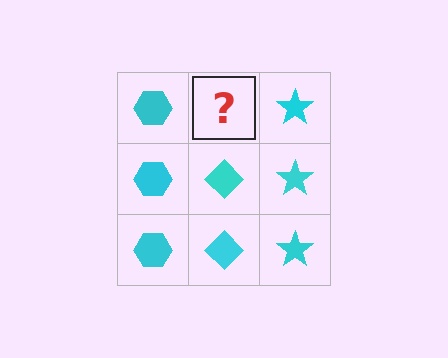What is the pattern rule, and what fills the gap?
The rule is that each column has a consistent shape. The gap should be filled with a cyan diamond.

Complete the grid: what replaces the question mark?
The question mark should be replaced with a cyan diamond.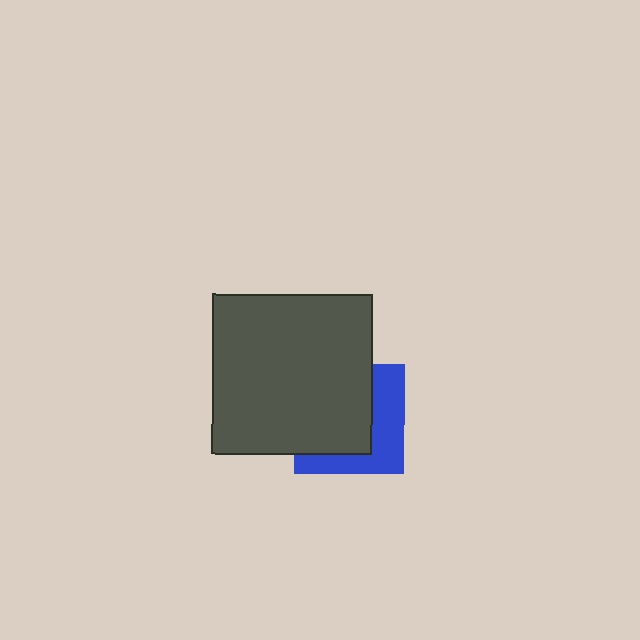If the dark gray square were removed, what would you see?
You would see the complete blue square.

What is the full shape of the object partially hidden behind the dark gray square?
The partially hidden object is a blue square.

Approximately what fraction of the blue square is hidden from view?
Roughly 59% of the blue square is hidden behind the dark gray square.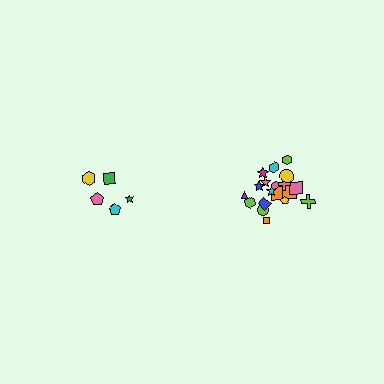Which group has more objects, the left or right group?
The right group.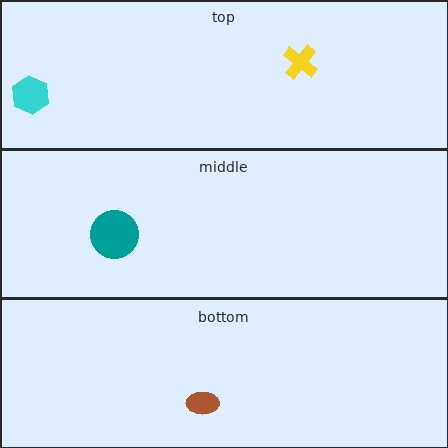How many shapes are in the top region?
2.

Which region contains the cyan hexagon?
The top region.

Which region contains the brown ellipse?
The bottom region.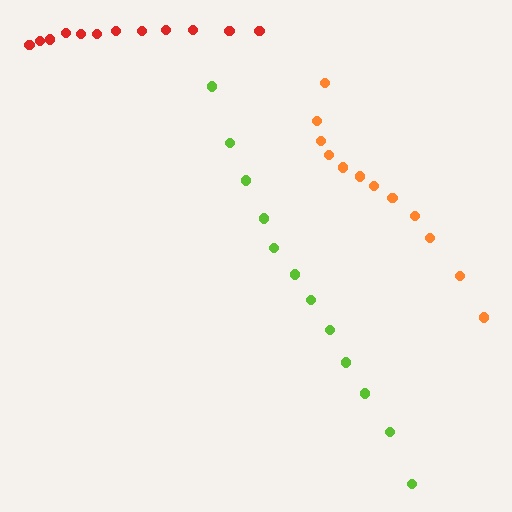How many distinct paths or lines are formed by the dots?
There are 3 distinct paths.